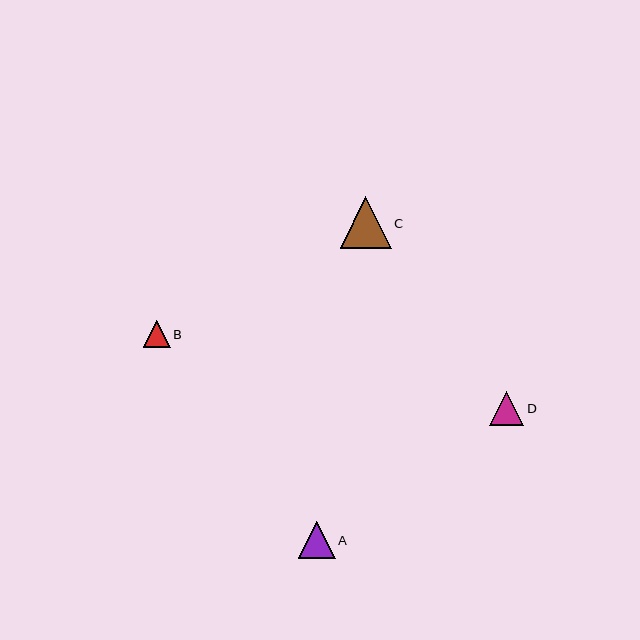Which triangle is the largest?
Triangle C is the largest with a size of approximately 51 pixels.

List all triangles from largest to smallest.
From largest to smallest: C, A, D, B.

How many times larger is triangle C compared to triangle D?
Triangle C is approximately 1.5 times the size of triangle D.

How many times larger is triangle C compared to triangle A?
Triangle C is approximately 1.4 times the size of triangle A.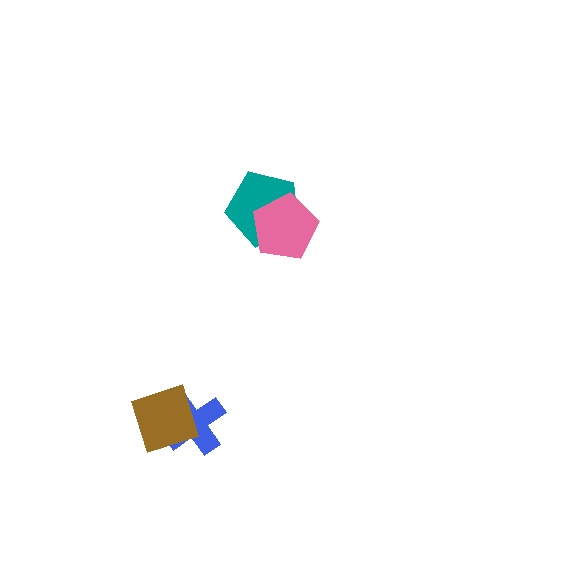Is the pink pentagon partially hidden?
No, no other shape covers it.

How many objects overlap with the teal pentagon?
1 object overlaps with the teal pentagon.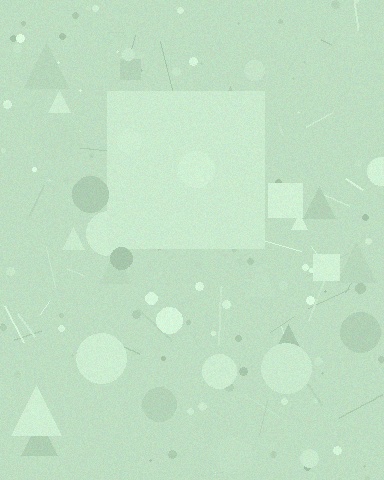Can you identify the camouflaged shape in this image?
The camouflaged shape is a square.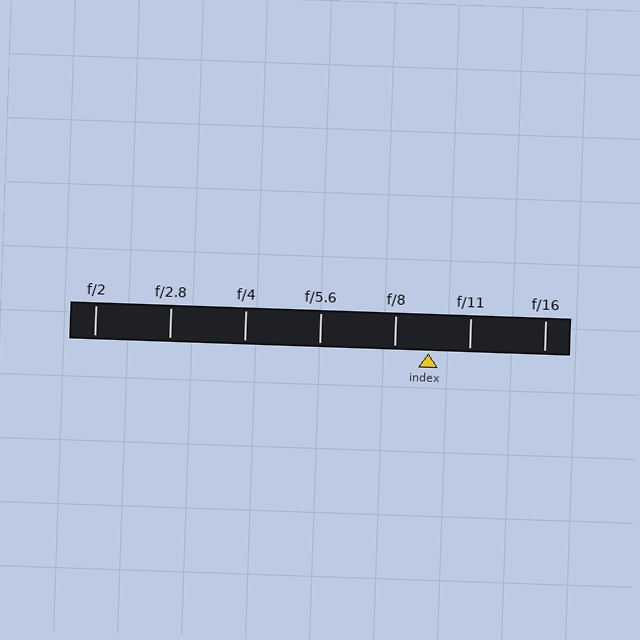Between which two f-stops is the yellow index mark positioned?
The index mark is between f/8 and f/11.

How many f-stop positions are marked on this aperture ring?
There are 7 f-stop positions marked.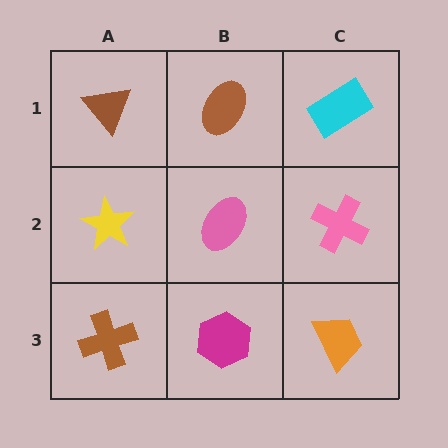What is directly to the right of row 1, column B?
A cyan rectangle.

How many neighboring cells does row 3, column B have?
3.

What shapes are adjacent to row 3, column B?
A pink ellipse (row 2, column B), a brown cross (row 3, column A), an orange trapezoid (row 3, column C).